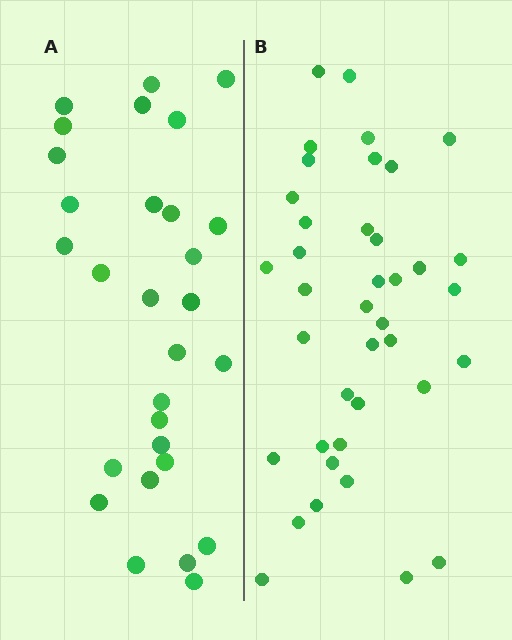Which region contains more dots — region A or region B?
Region B (the right region) has more dots.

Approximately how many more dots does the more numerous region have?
Region B has roughly 10 or so more dots than region A.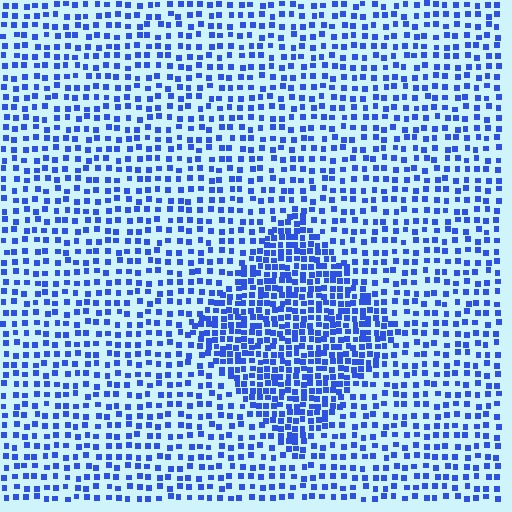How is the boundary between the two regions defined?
The boundary is defined by a change in element density (approximately 2.0x ratio). All elements are the same color, size, and shape.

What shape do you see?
I see a diamond.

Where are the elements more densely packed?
The elements are more densely packed inside the diamond boundary.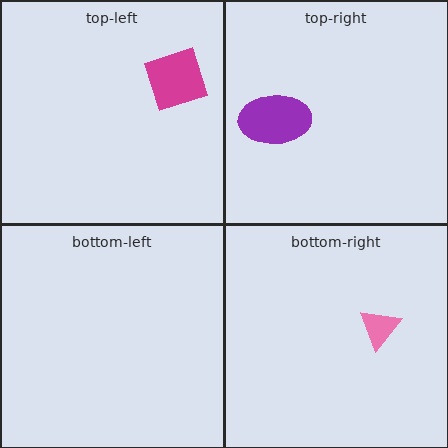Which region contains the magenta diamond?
The top-left region.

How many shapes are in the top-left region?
1.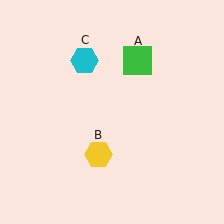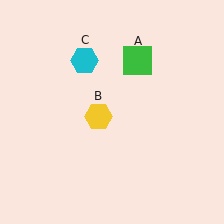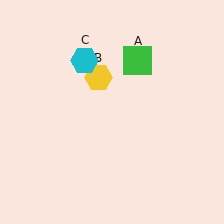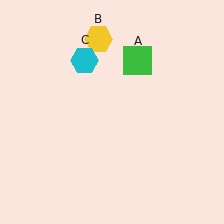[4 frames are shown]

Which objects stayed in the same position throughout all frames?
Green square (object A) and cyan hexagon (object C) remained stationary.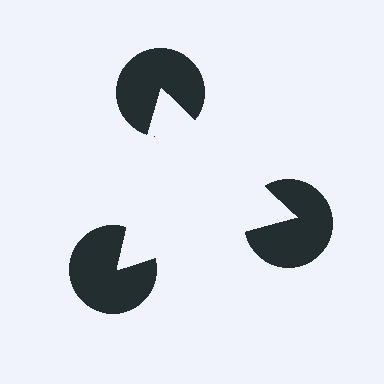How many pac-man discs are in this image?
There are 3 — one at each vertex of the illusory triangle.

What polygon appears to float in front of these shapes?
An illusory triangle — its edges are inferred from the aligned wedge cuts in the pac-man discs, not physically drawn.